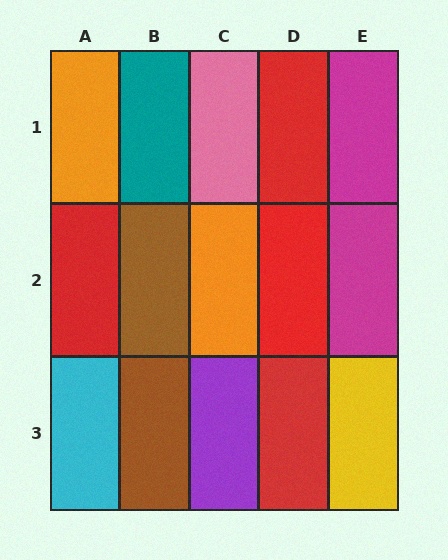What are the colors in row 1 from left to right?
Orange, teal, pink, red, magenta.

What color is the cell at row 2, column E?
Magenta.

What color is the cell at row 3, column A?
Cyan.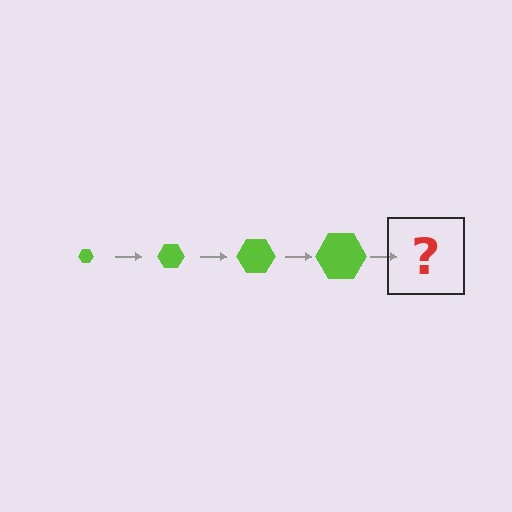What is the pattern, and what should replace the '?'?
The pattern is that the hexagon gets progressively larger each step. The '?' should be a lime hexagon, larger than the previous one.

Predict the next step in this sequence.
The next step is a lime hexagon, larger than the previous one.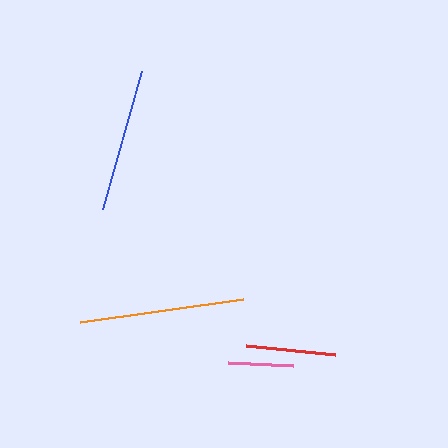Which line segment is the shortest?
The pink line is the shortest at approximately 65 pixels.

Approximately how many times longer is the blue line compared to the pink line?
The blue line is approximately 2.2 times the length of the pink line.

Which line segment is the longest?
The orange line is the longest at approximately 165 pixels.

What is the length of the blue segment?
The blue segment is approximately 144 pixels long.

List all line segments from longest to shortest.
From longest to shortest: orange, blue, red, pink.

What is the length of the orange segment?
The orange segment is approximately 165 pixels long.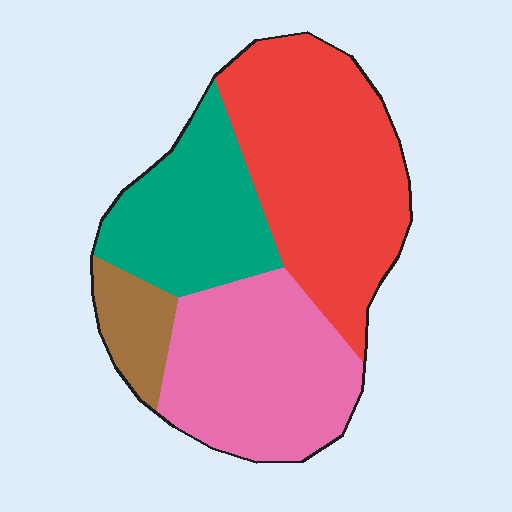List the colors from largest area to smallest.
From largest to smallest: red, pink, teal, brown.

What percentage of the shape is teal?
Teal covers around 25% of the shape.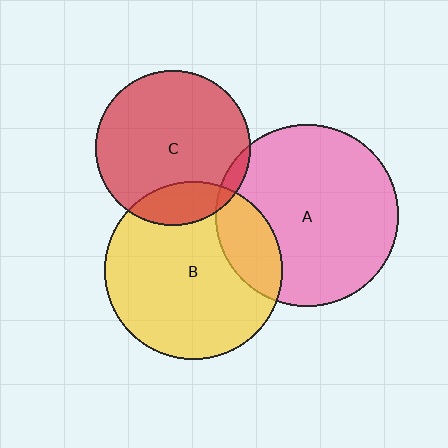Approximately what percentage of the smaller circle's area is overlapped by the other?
Approximately 15%.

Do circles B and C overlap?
Yes.